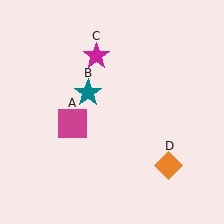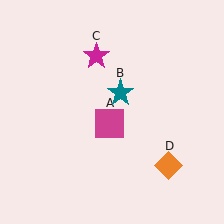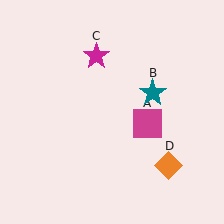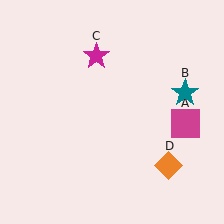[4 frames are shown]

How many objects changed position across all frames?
2 objects changed position: magenta square (object A), teal star (object B).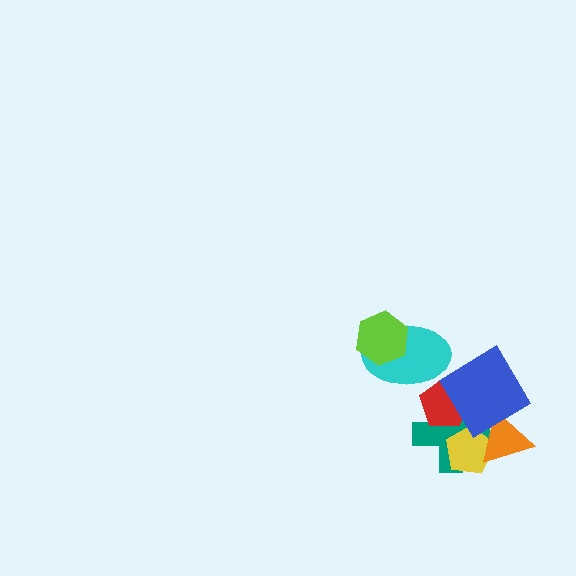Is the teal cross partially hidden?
Yes, it is partially covered by another shape.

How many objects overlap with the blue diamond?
4 objects overlap with the blue diamond.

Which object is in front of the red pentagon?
The blue diamond is in front of the red pentagon.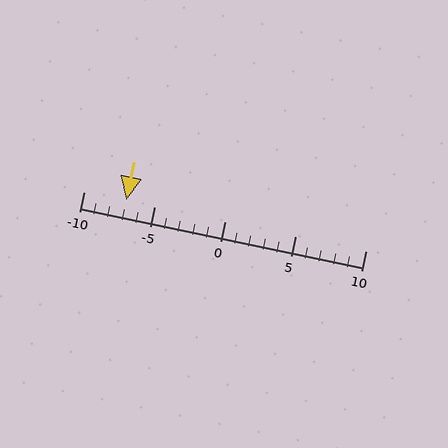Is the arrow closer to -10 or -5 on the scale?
The arrow is closer to -5.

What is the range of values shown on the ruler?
The ruler shows values from -10 to 10.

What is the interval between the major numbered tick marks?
The major tick marks are spaced 5 units apart.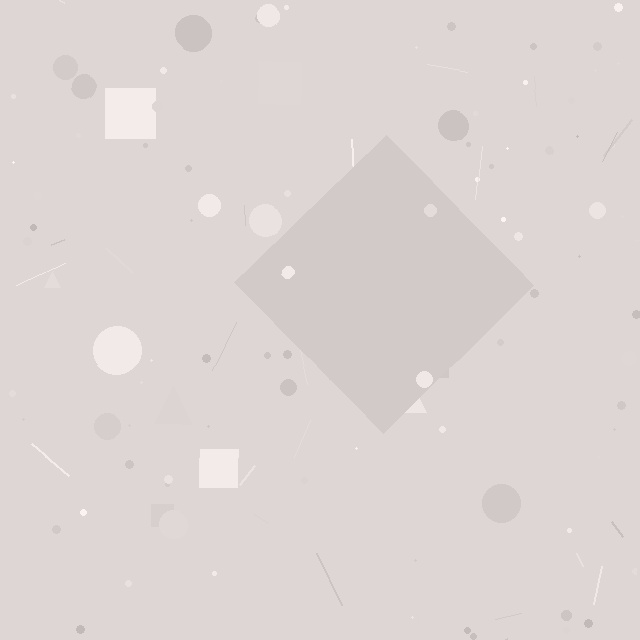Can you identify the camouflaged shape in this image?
The camouflaged shape is a diamond.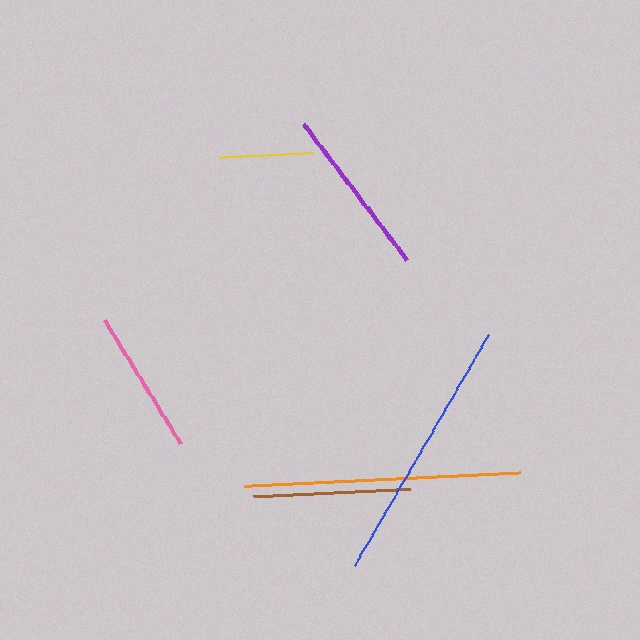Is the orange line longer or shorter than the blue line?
The orange line is longer than the blue line.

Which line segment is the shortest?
The yellow line is the shortest at approximately 93 pixels.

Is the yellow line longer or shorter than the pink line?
The pink line is longer than the yellow line.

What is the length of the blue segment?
The blue segment is approximately 266 pixels long.